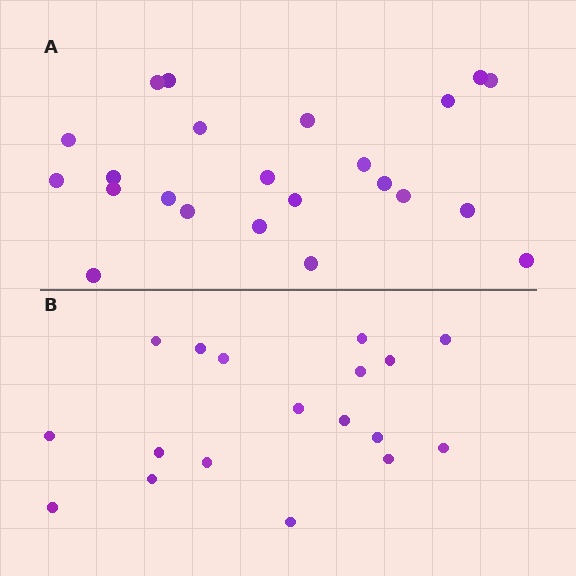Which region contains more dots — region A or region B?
Region A (the top region) has more dots.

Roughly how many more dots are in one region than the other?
Region A has about 5 more dots than region B.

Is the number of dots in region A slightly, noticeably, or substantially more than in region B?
Region A has noticeably more, but not dramatically so. The ratio is roughly 1.3 to 1.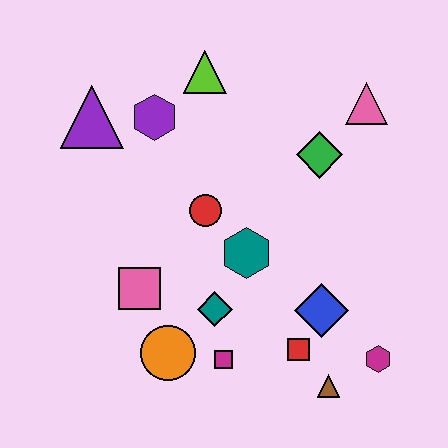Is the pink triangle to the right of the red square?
Yes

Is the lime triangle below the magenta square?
No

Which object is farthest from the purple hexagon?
The magenta hexagon is farthest from the purple hexagon.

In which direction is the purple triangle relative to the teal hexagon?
The purple triangle is to the left of the teal hexagon.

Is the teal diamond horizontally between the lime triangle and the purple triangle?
No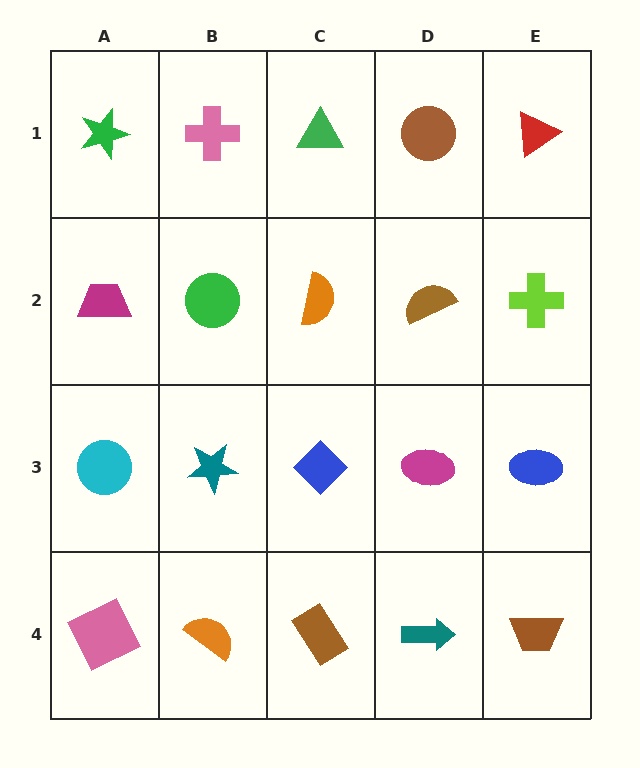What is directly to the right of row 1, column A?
A pink cross.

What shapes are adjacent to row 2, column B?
A pink cross (row 1, column B), a teal star (row 3, column B), a magenta trapezoid (row 2, column A), an orange semicircle (row 2, column C).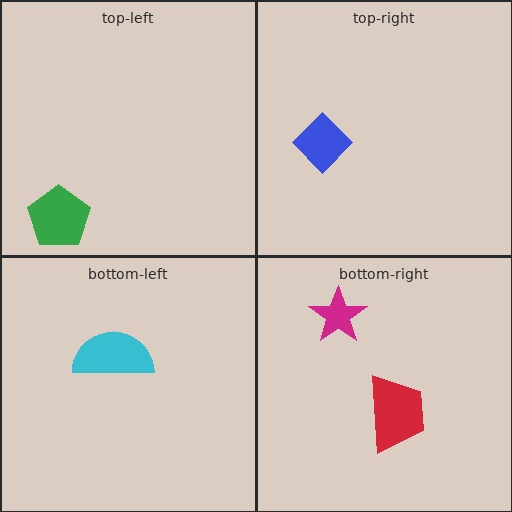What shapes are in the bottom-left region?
The cyan semicircle.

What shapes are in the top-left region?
The green pentagon.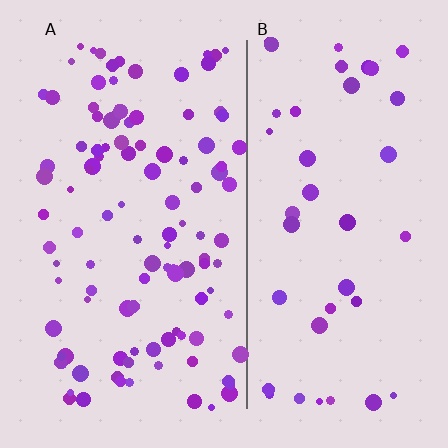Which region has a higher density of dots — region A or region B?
A (the left).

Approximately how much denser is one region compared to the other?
Approximately 2.7× — region A over region B.